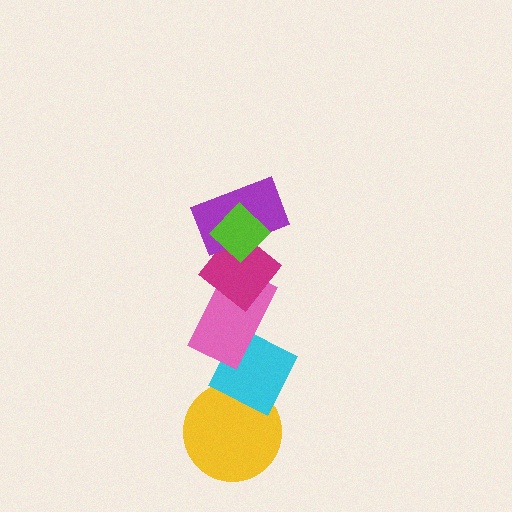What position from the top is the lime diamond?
The lime diamond is 1st from the top.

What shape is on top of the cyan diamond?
The pink rectangle is on top of the cyan diamond.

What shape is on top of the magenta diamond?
The purple rectangle is on top of the magenta diamond.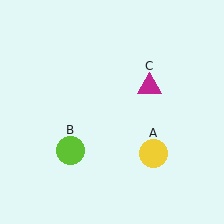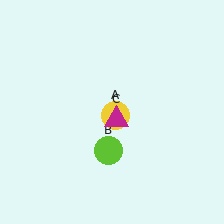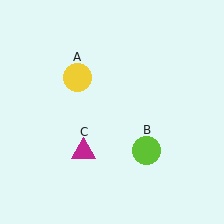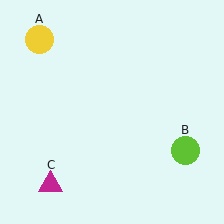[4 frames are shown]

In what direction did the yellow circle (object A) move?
The yellow circle (object A) moved up and to the left.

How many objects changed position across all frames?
3 objects changed position: yellow circle (object A), lime circle (object B), magenta triangle (object C).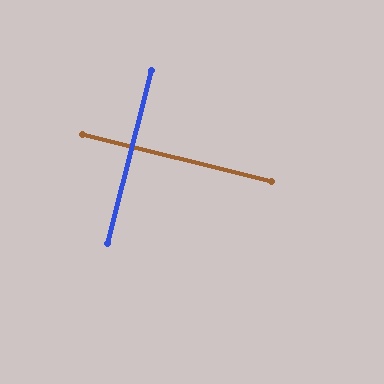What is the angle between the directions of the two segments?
Approximately 90 degrees.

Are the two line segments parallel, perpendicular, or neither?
Perpendicular — they meet at approximately 90°.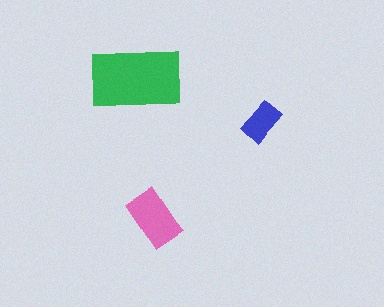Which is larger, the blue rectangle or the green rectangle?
The green one.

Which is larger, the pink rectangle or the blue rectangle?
The pink one.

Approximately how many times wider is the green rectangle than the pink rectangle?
About 1.5 times wider.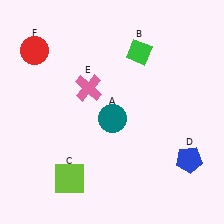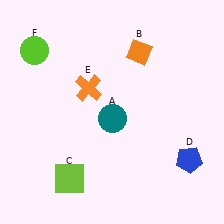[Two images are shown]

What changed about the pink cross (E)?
In Image 1, E is pink. In Image 2, it changed to orange.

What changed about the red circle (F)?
In Image 1, F is red. In Image 2, it changed to lime.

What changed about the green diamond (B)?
In Image 1, B is green. In Image 2, it changed to orange.